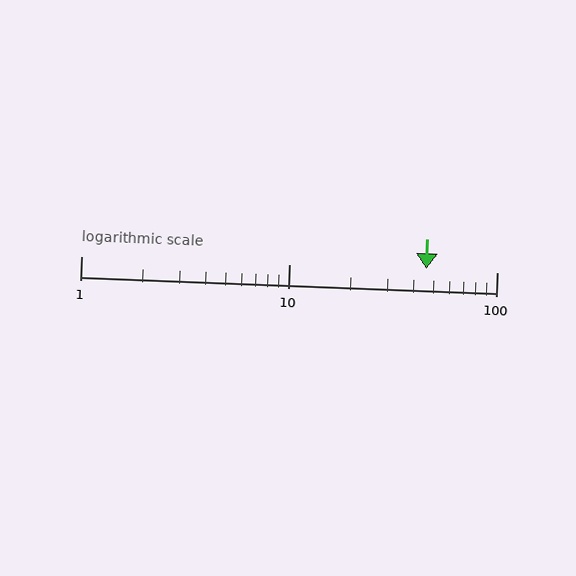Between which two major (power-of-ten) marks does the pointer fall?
The pointer is between 10 and 100.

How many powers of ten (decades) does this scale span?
The scale spans 2 decades, from 1 to 100.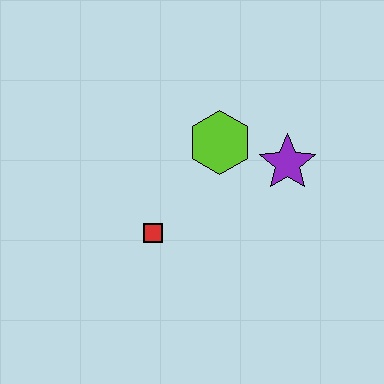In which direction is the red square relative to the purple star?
The red square is to the left of the purple star.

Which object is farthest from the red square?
The purple star is farthest from the red square.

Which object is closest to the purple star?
The lime hexagon is closest to the purple star.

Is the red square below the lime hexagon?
Yes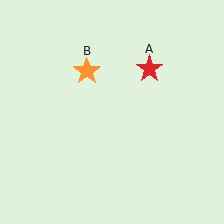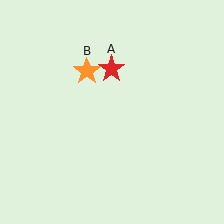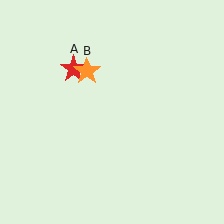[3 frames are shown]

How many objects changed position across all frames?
1 object changed position: red star (object A).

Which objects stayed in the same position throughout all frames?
Orange star (object B) remained stationary.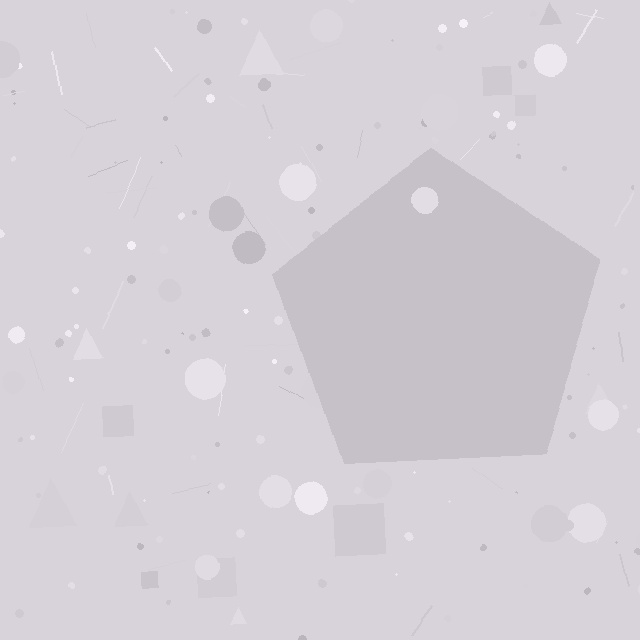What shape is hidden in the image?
A pentagon is hidden in the image.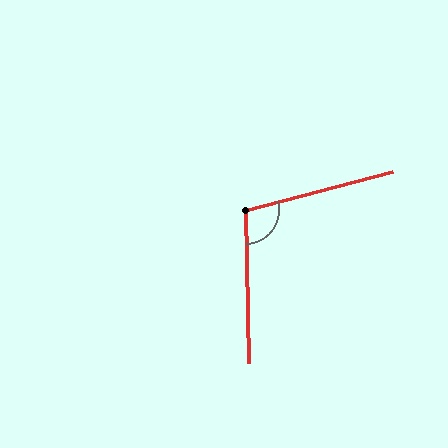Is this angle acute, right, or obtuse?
It is obtuse.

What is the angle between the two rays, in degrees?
Approximately 104 degrees.